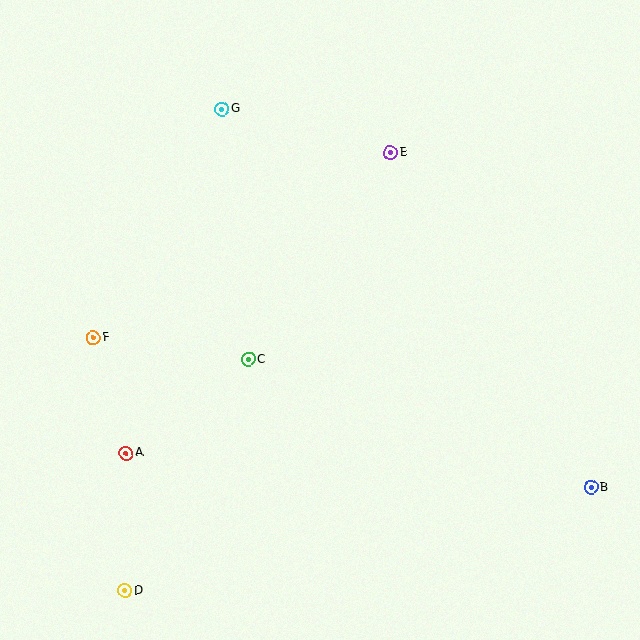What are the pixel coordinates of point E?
Point E is at (390, 153).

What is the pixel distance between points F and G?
The distance between F and G is 263 pixels.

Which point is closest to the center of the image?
Point C at (248, 359) is closest to the center.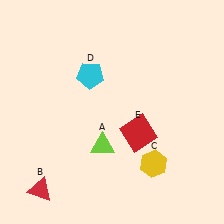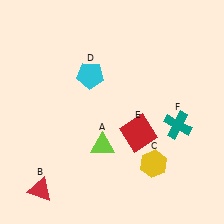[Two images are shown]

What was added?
A teal cross (F) was added in Image 2.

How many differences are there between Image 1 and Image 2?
There is 1 difference between the two images.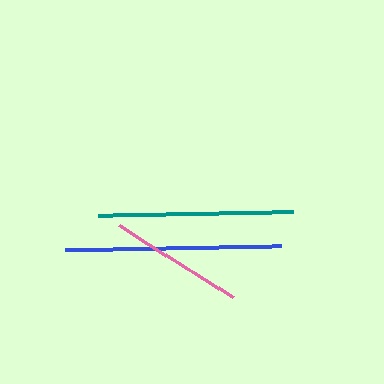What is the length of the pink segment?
The pink segment is approximately 135 pixels long.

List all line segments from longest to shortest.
From longest to shortest: blue, teal, pink.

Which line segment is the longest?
The blue line is the longest at approximately 216 pixels.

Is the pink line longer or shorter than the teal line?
The teal line is longer than the pink line.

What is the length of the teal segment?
The teal segment is approximately 196 pixels long.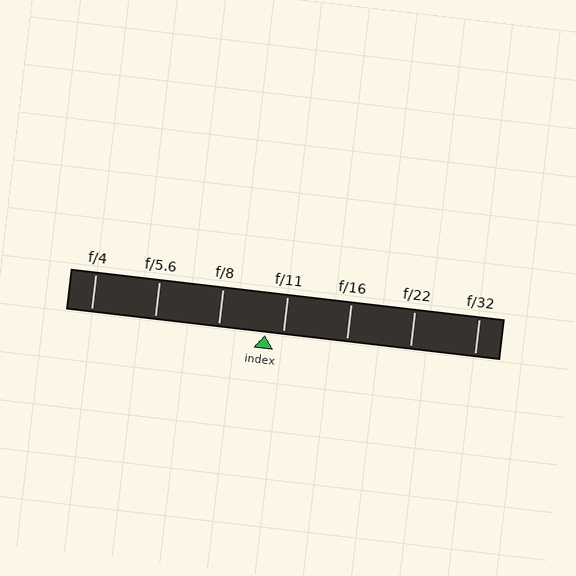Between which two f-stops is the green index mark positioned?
The index mark is between f/8 and f/11.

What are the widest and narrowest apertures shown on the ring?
The widest aperture shown is f/4 and the narrowest is f/32.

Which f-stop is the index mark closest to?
The index mark is closest to f/11.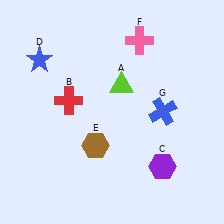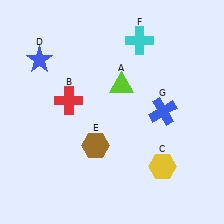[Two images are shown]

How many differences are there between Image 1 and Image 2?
There are 2 differences between the two images.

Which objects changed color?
C changed from purple to yellow. F changed from pink to cyan.